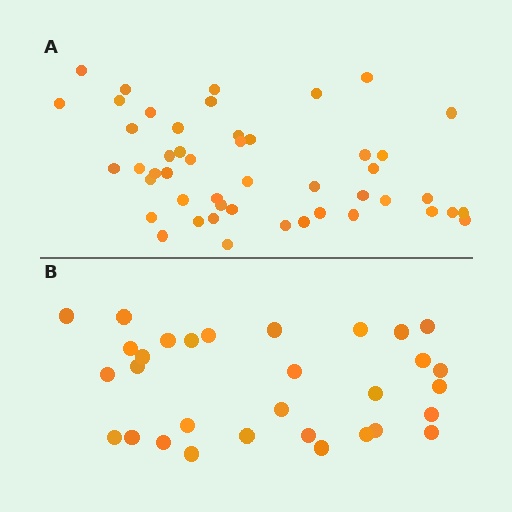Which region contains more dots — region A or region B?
Region A (the top region) has more dots.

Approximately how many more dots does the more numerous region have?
Region A has approximately 15 more dots than region B.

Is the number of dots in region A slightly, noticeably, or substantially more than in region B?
Region A has substantially more. The ratio is roughly 1.5 to 1.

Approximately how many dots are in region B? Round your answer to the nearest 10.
About 30 dots. (The exact count is 31, which rounds to 30.)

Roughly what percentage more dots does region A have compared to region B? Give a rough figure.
About 55% more.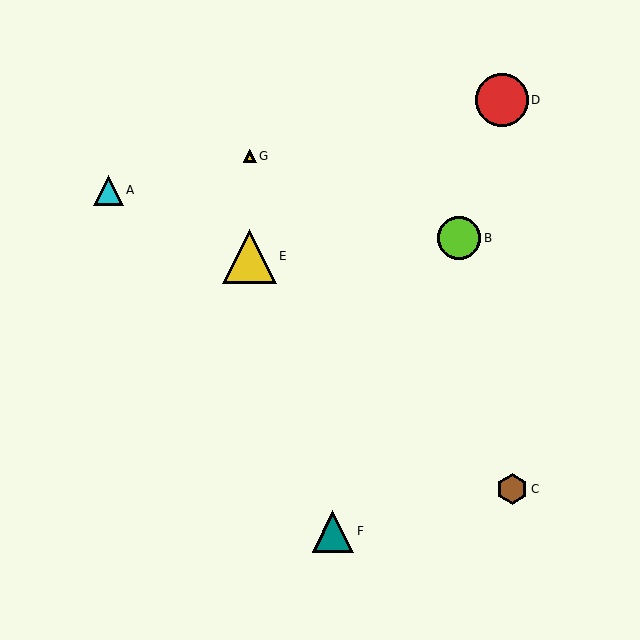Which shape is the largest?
The yellow triangle (labeled E) is the largest.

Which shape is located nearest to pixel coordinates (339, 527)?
The teal triangle (labeled F) at (333, 531) is nearest to that location.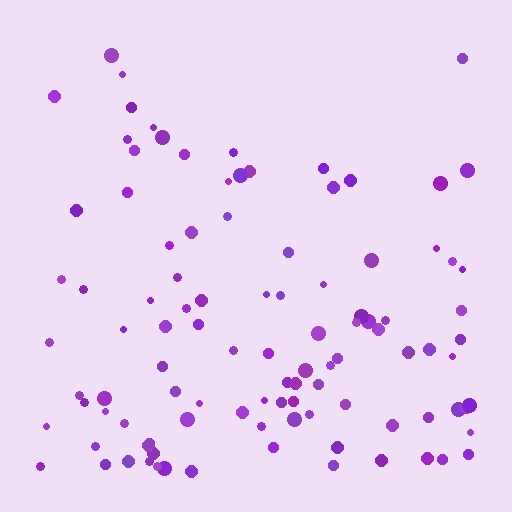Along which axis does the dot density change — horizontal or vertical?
Vertical.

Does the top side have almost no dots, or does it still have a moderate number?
Still a moderate number, just noticeably fewer than the bottom.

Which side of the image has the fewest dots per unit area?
The top.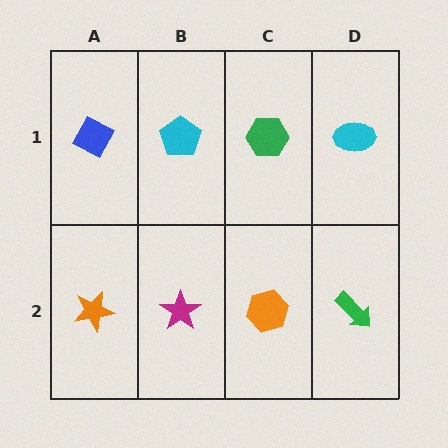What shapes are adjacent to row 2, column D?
A cyan ellipse (row 1, column D), an orange hexagon (row 2, column C).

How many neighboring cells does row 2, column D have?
2.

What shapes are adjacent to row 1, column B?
A magenta star (row 2, column B), a blue diamond (row 1, column A), a green hexagon (row 1, column C).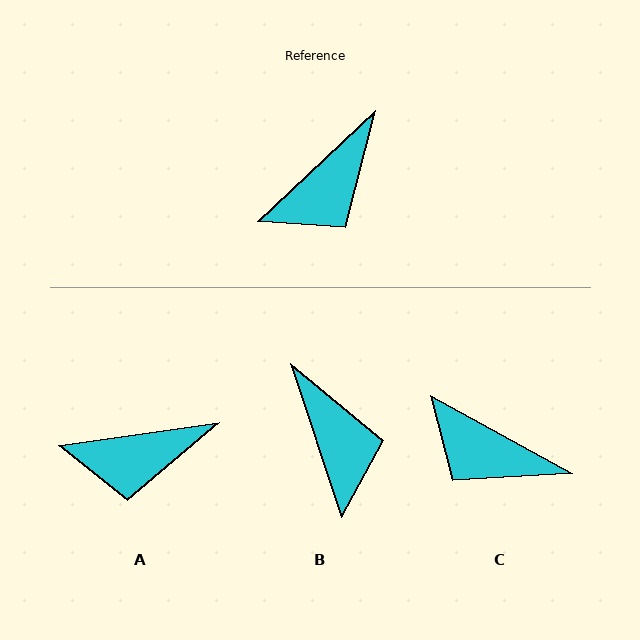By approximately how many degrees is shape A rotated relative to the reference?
Approximately 35 degrees clockwise.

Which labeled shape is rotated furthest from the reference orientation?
C, about 72 degrees away.